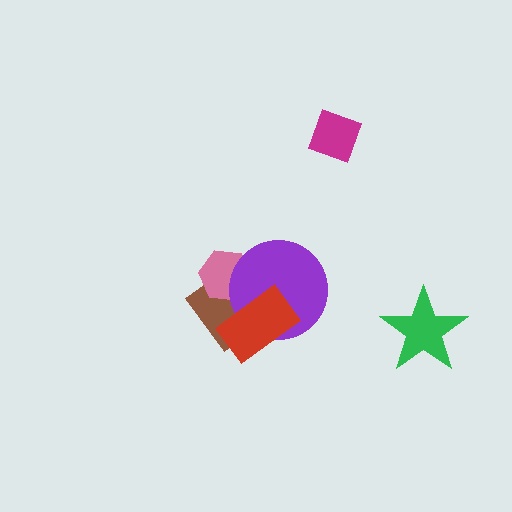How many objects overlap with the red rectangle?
2 objects overlap with the red rectangle.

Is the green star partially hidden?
No, no other shape covers it.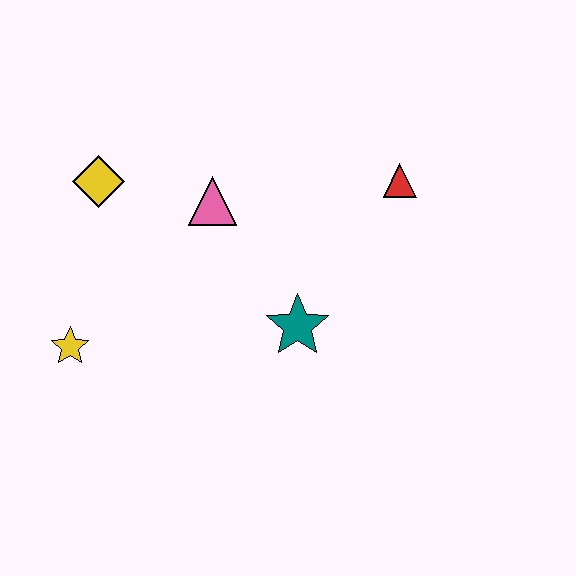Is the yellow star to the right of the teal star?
No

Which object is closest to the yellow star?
The yellow diamond is closest to the yellow star.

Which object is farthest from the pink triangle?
The yellow star is farthest from the pink triangle.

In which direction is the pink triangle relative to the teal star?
The pink triangle is above the teal star.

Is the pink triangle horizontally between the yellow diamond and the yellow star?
No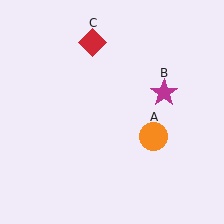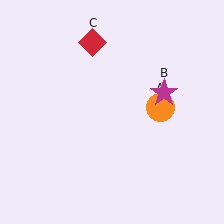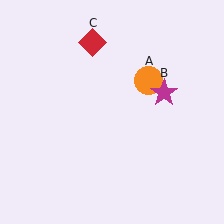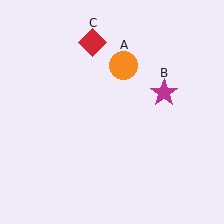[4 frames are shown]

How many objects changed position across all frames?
1 object changed position: orange circle (object A).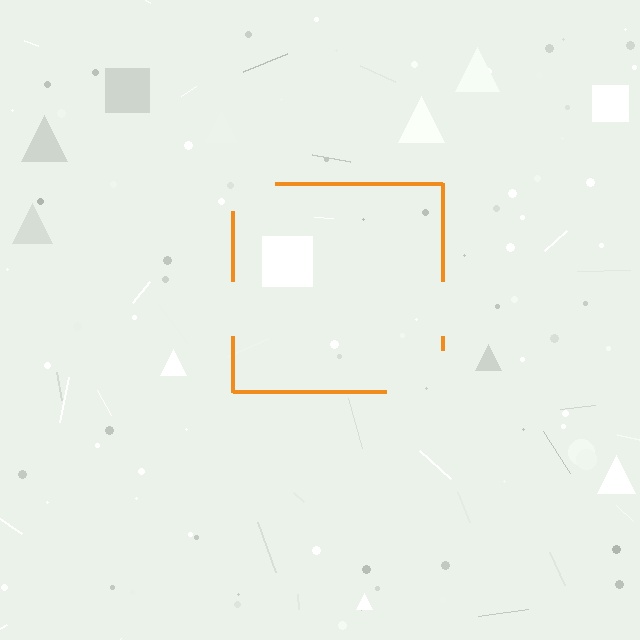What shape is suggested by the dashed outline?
The dashed outline suggests a square.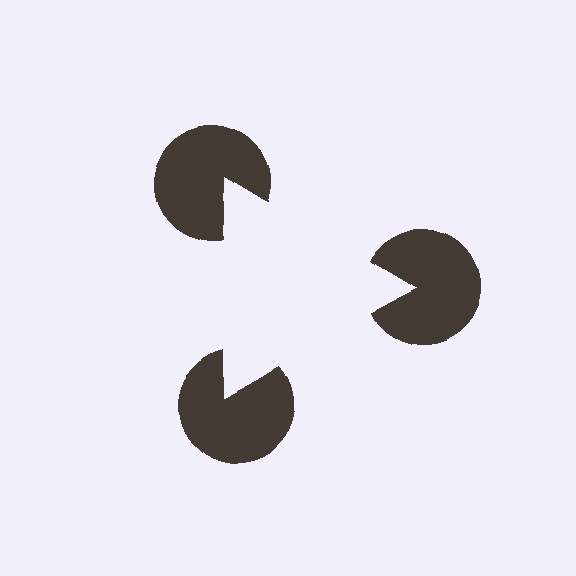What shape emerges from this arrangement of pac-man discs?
An illusory triangle — its edges are inferred from the aligned wedge cuts in the pac-man discs, not physically drawn.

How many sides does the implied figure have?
3 sides.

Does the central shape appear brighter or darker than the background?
It typically appears slightly brighter than the background, even though no actual brightness change is drawn.